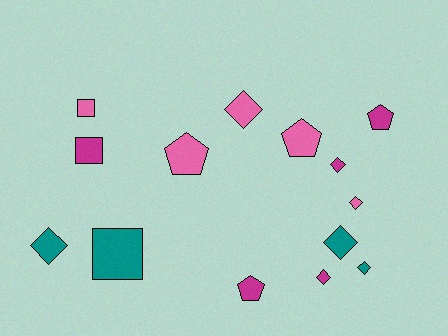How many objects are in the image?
There are 14 objects.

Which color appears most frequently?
Pink, with 5 objects.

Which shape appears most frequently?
Diamond, with 7 objects.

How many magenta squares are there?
There is 1 magenta square.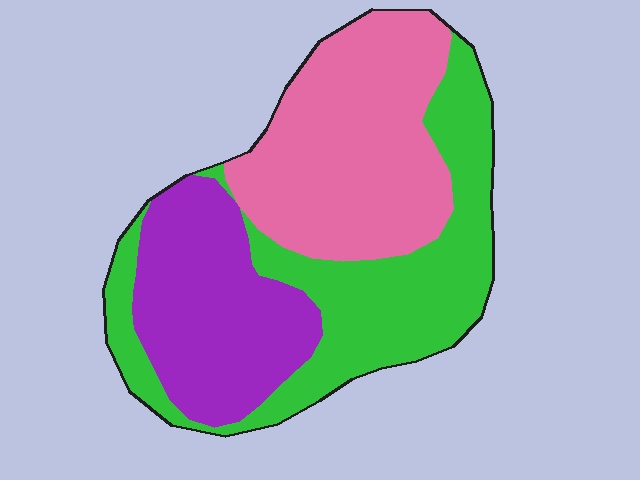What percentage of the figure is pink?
Pink covers 36% of the figure.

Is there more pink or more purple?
Pink.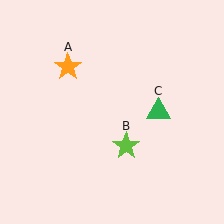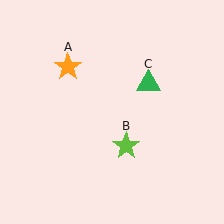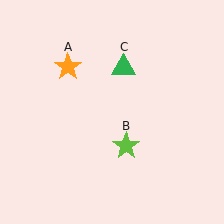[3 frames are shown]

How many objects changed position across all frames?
1 object changed position: green triangle (object C).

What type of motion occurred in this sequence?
The green triangle (object C) rotated counterclockwise around the center of the scene.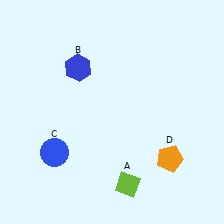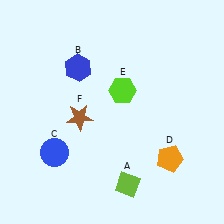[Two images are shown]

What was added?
A lime hexagon (E), a brown star (F) were added in Image 2.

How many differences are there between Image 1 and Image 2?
There are 2 differences between the two images.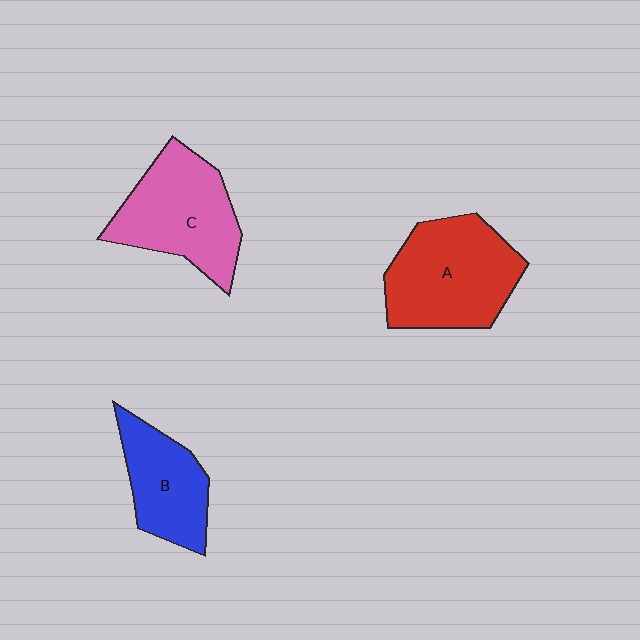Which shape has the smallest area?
Shape B (blue).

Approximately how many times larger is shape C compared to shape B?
Approximately 1.4 times.